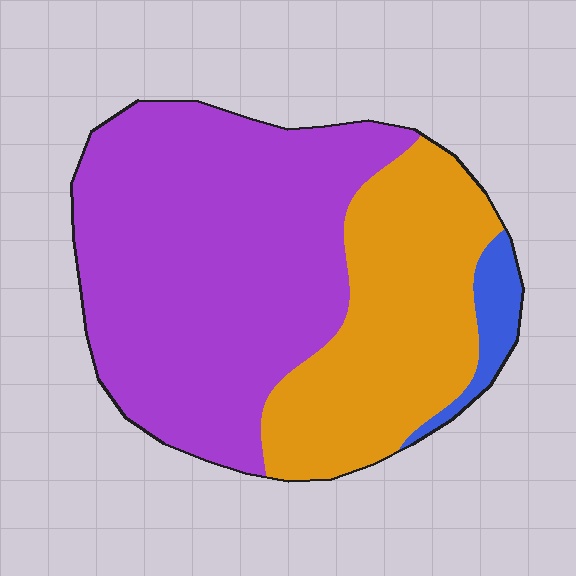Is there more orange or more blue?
Orange.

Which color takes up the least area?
Blue, at roughly 5%.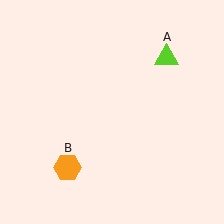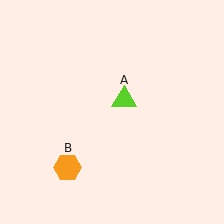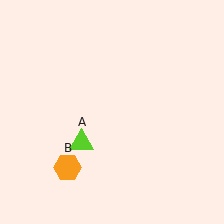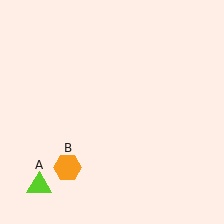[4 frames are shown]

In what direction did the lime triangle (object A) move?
The lime triangle (object A) moved down and to the left.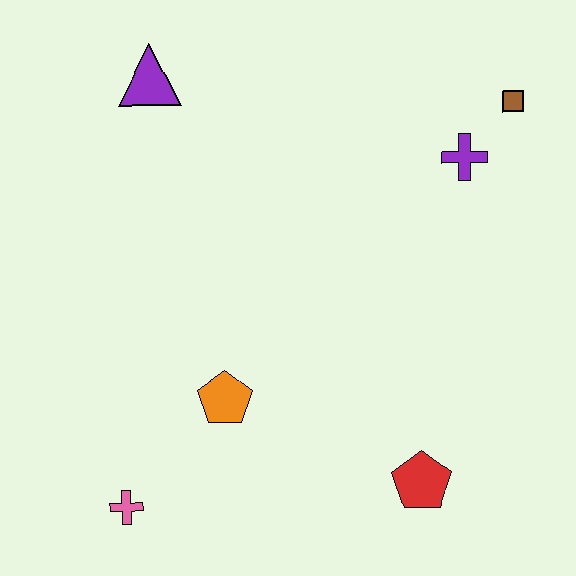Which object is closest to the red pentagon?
The orange pentagon is closest to the red pentagon.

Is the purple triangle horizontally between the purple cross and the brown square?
No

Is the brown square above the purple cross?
Yes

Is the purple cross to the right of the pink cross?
Yes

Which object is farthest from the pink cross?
The brown square is farthest from the pink cross.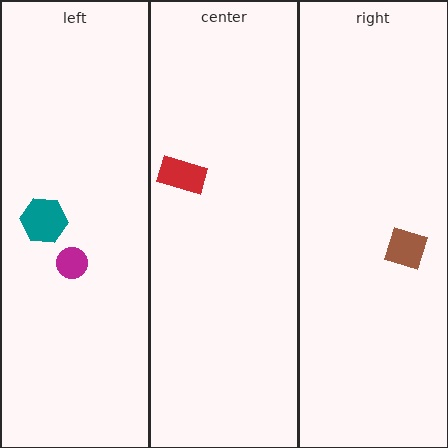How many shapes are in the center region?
1.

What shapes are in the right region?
The brown square.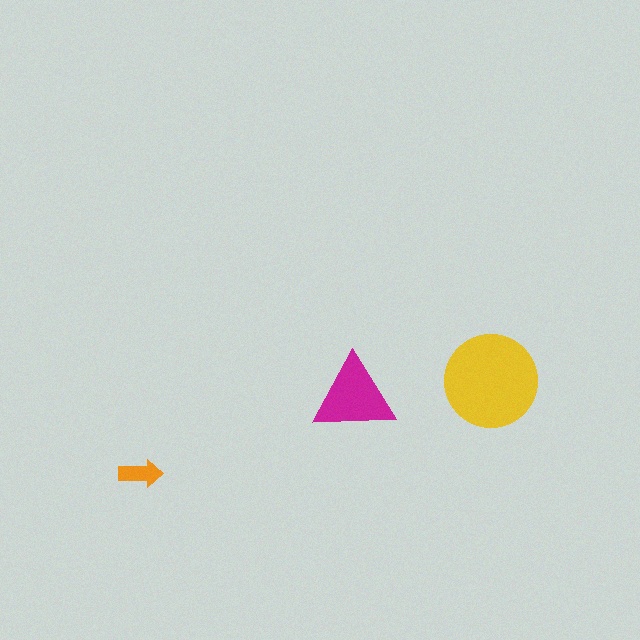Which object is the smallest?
The orange arrow.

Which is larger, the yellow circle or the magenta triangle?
The yellow circle.